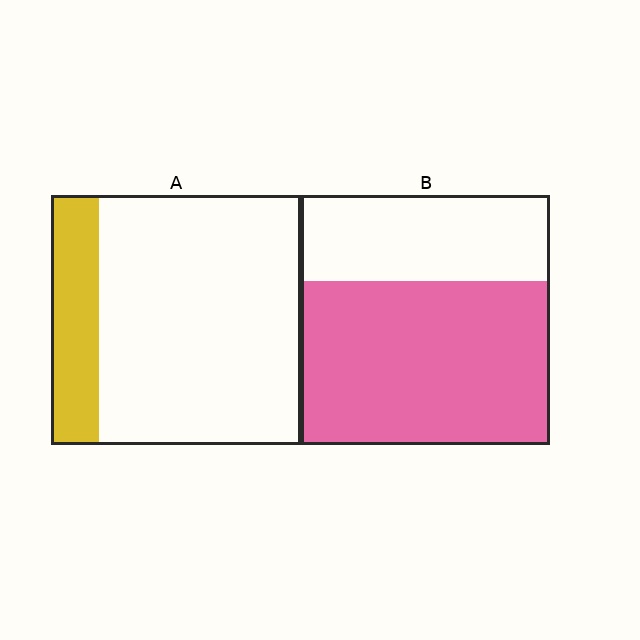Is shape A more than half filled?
No.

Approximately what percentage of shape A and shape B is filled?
A is approximately 20% and B is approximately 65%.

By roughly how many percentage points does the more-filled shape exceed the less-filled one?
By roughly 45 percentage points (B over A).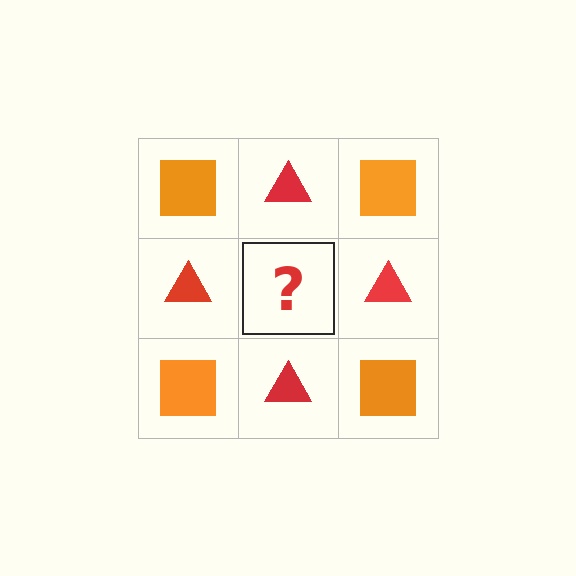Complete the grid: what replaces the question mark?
The question mark should be replaced with an orange square.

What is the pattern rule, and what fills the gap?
The rule is that it alternates orange square and red triangle in a checkerboard pattern. The gap should be filled with an orange square.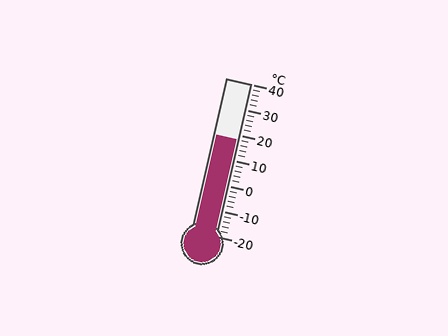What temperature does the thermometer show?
The thermometer shows approximately 18°C.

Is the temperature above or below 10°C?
The temperature is above 10°C.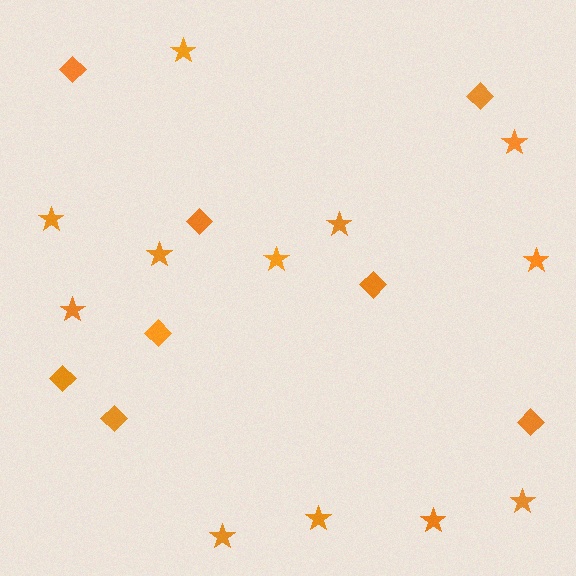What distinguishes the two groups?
There are 2 groups: one group of diamonds (8) and one group of stars (12).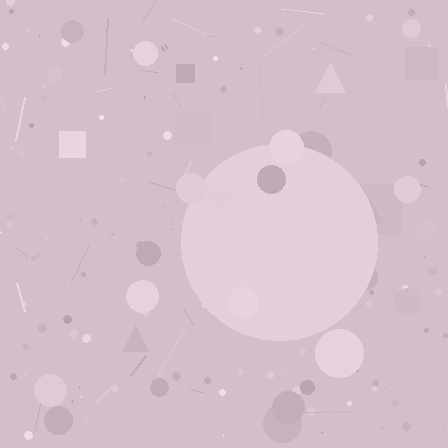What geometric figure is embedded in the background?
A circle is embedded in the background.